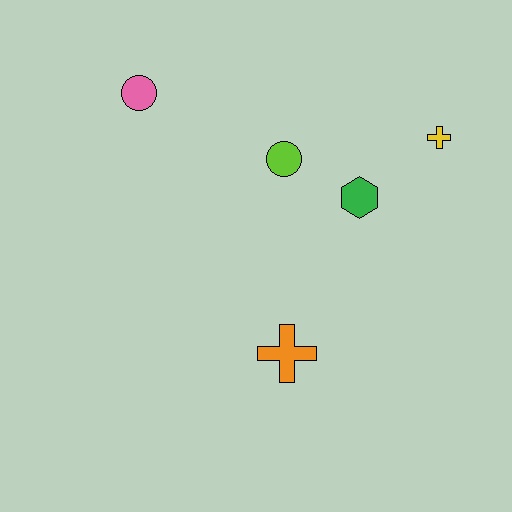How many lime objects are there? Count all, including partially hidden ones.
There is 1 lime object.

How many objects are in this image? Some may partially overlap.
There are 5 objects.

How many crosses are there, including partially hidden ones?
There are 2 crosses.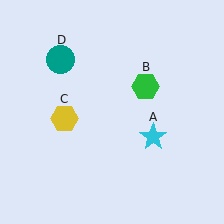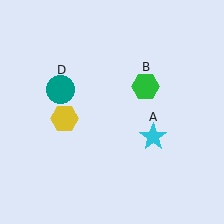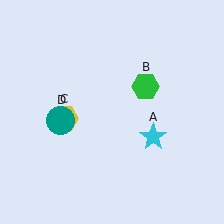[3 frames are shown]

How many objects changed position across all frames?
1 object changed position: teal circle (object D).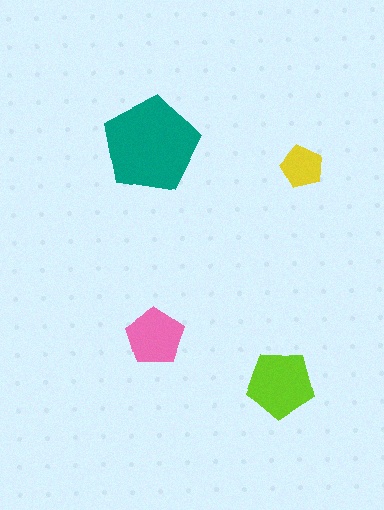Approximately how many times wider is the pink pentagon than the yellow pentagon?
About 1.5 times wider.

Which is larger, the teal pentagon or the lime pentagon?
The teal one.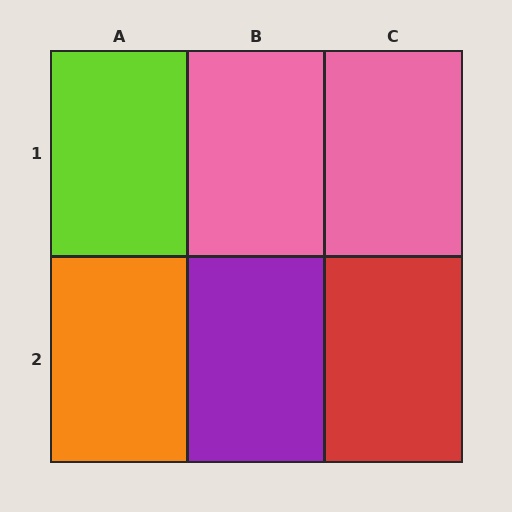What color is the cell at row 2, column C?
Red.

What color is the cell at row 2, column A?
Orange.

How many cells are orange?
1 cell is orange.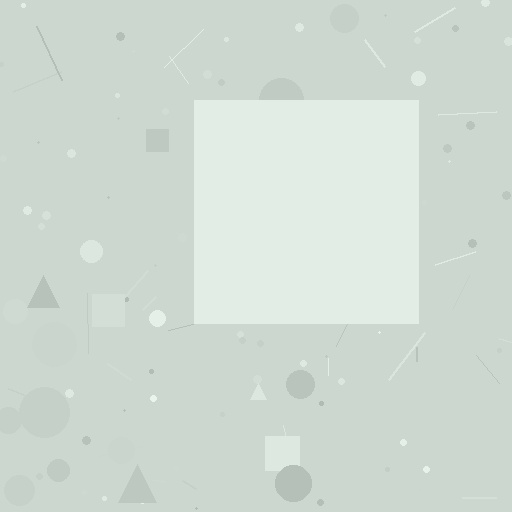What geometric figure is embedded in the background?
A square is embedded in the background.